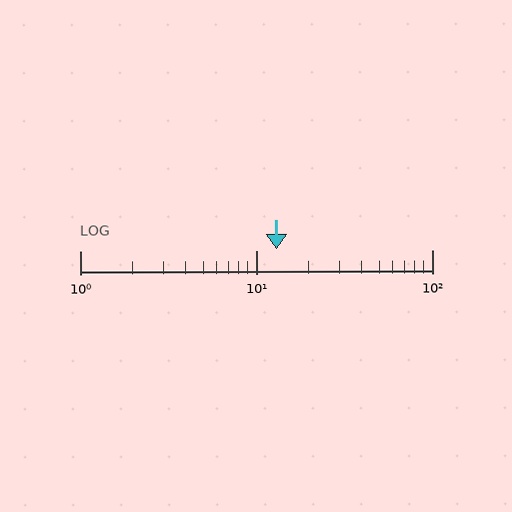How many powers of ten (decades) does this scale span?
The scale spans 2 decades, from 1 to 100.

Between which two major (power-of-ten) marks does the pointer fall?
The pointer is between 10 and 100.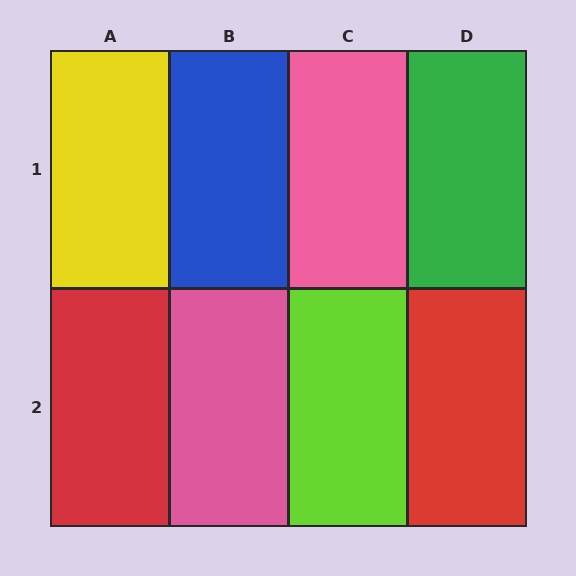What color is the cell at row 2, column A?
Red.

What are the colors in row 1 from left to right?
Yellow, blue, pink, green.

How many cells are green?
1 cell is green.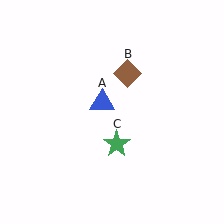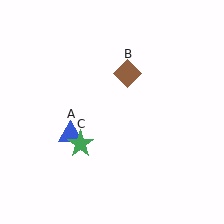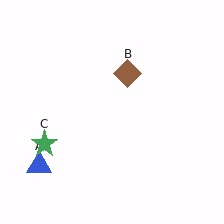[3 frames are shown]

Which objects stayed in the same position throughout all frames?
Brown diamond (object B) remained stationary.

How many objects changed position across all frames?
2 objects changed position: blue triangle (object A), green star (object C).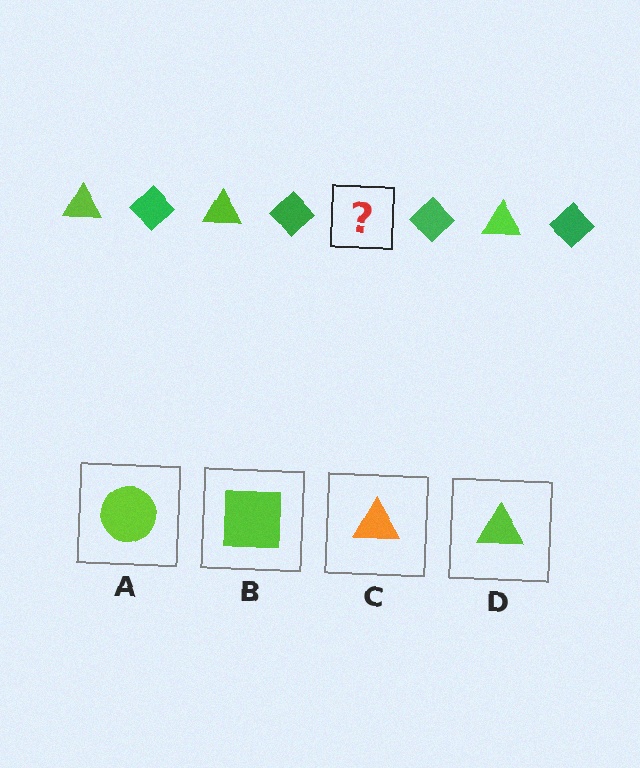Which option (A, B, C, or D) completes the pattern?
D.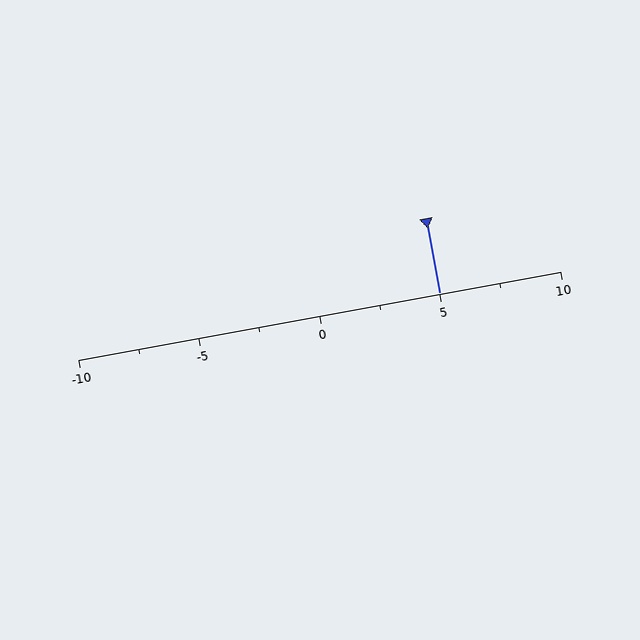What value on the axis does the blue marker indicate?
The marker indicates approximately 5.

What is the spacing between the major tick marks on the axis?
The major ticks are spaced 5 apart.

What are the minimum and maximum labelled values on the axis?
The axis runs from -10 to 10.